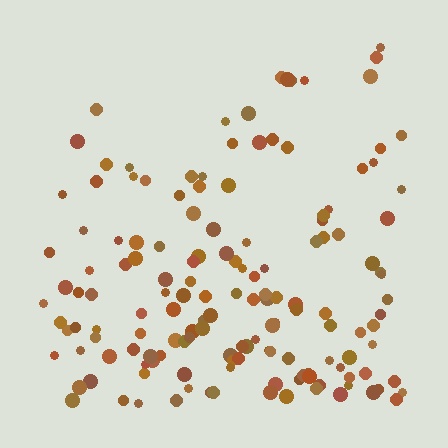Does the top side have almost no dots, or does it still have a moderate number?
Still a moderate number, just noticeably fewer than the bottom.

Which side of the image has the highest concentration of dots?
The bottom.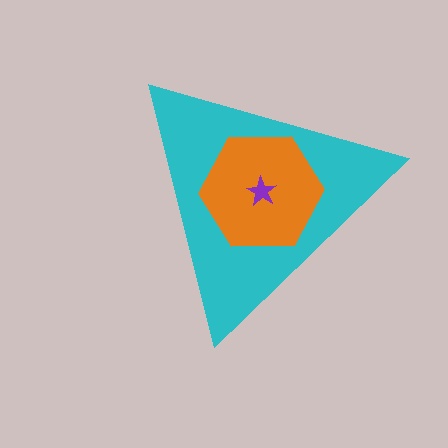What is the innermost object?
The purple star.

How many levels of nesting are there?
3.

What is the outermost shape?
The cyan triangle.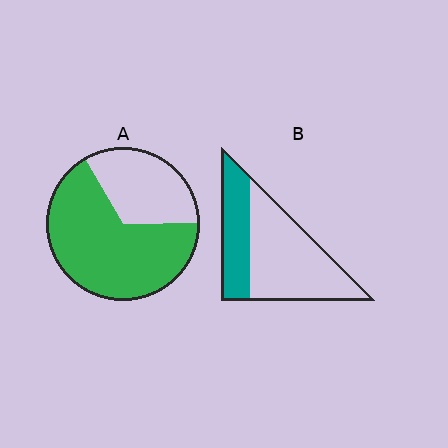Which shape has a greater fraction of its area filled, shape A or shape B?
Shape A.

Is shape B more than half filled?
No.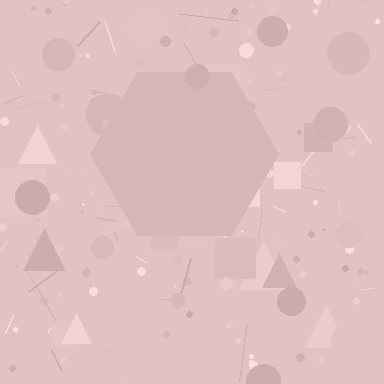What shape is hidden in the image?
A hexagon is hidden in the image.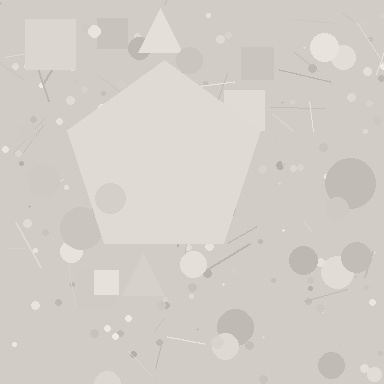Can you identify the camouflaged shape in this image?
The camouflaged shape is a pentagon.